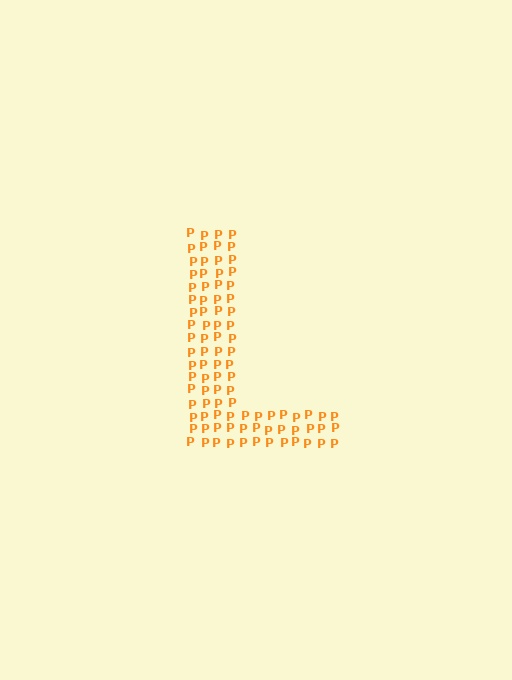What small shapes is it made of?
It is made of small letter P's.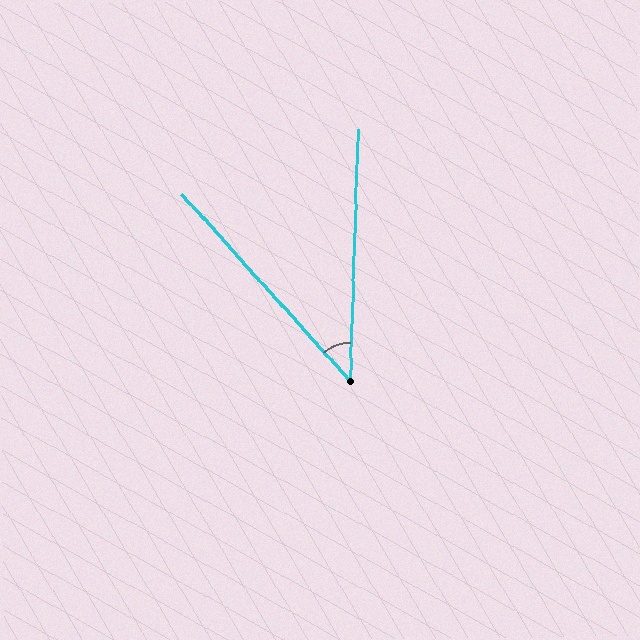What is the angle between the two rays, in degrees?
Approximately 44 degrees.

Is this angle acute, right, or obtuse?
It is acute.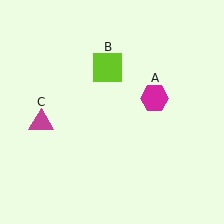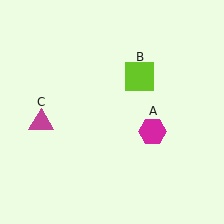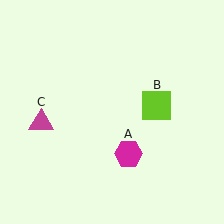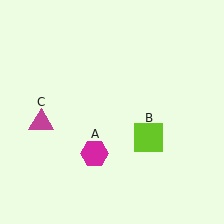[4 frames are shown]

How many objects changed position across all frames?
2 objects changed position: magenta hexagon (object A), lime square (object B).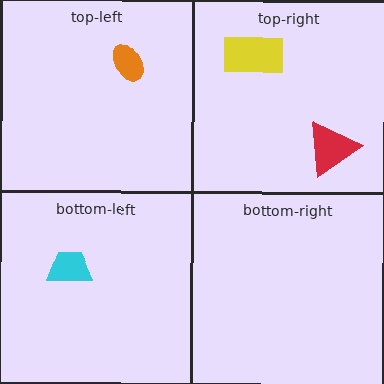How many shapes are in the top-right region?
2.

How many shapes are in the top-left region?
1.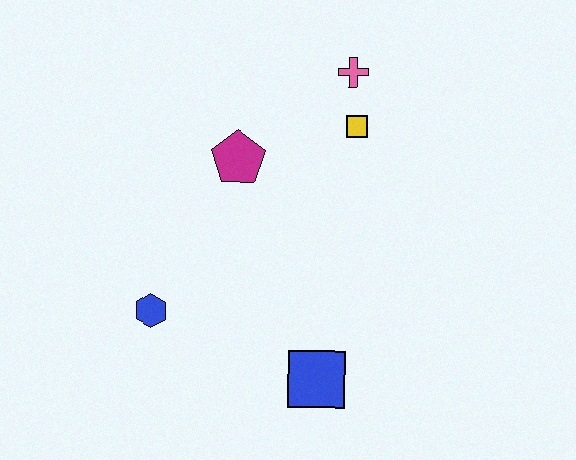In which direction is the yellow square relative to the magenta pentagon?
The yellow square is to the right of the magenta pentagon.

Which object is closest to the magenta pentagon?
The yellow square is closest to the magenta pentagon.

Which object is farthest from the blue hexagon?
The pink cross is farthest from the blue hexagon.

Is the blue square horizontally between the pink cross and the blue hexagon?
Yes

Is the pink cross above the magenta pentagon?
Yes